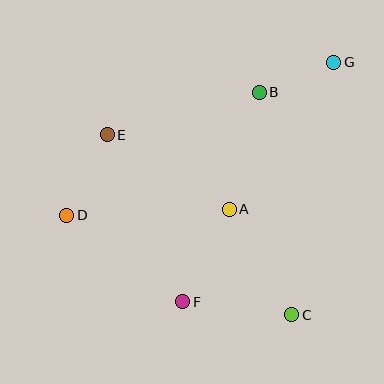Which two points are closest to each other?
Points B and G are closest to each other.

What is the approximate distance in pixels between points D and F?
The distance between D and F is approximately 145 pixels.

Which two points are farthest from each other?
Points D and G are farthest from each other.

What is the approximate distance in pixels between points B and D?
The distance between B and D is approximately 228 pixels.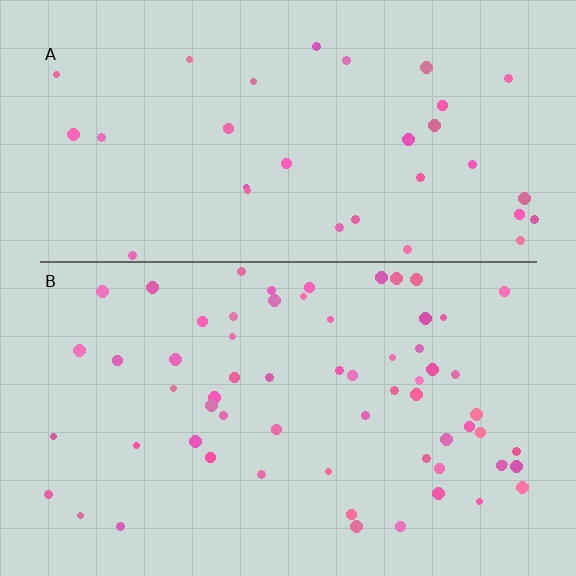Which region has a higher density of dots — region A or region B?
B (the bottom).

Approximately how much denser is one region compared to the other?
Approximately 1.9× — region B over region A.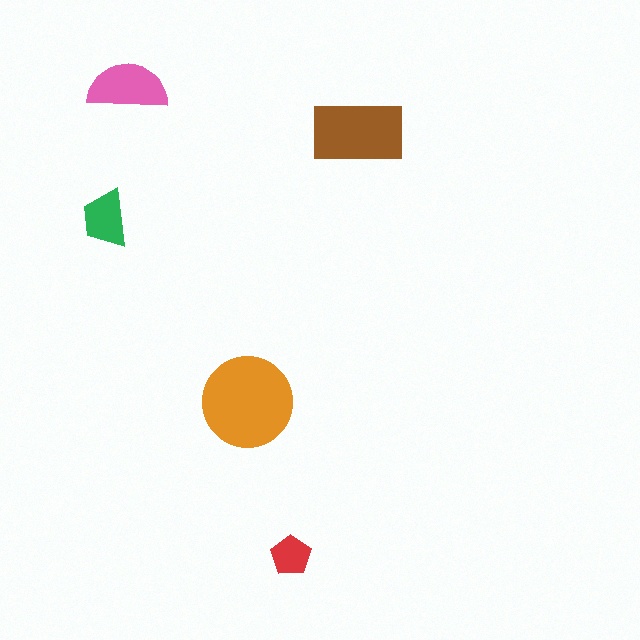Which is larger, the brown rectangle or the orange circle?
The orange circle.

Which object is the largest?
The orange circle.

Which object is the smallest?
The red pentagon.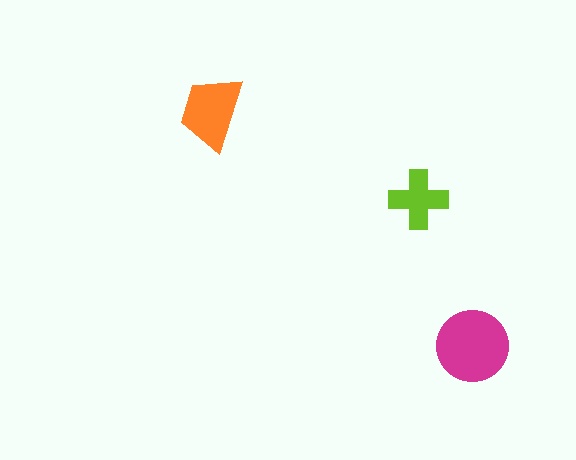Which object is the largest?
The magenta circle.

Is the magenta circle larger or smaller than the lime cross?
Larger.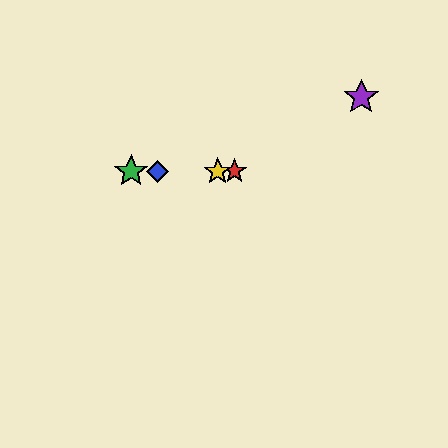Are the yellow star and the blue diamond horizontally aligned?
Yes, both are at y≈171.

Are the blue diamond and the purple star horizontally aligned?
No, the blue diamond is at y≈171 and the purple star is at y≈97.